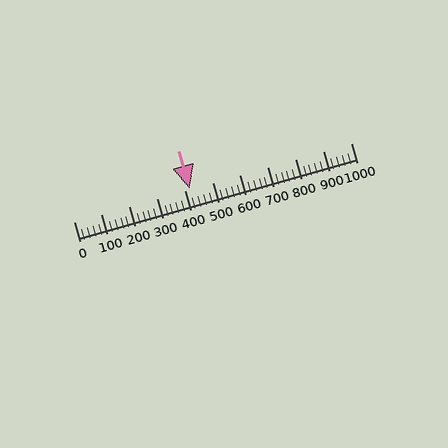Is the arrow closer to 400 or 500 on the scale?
The arrow is closer to 400.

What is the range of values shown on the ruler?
The ruler shows values from 0 to 1000.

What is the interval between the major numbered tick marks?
The major tick marks are spaced 100 units apart.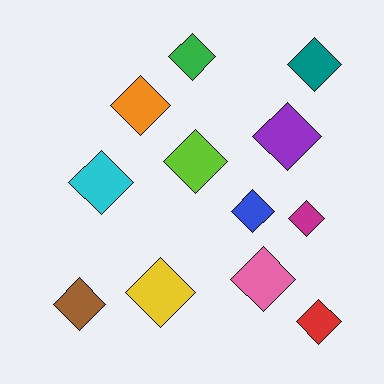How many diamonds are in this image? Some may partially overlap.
There are 12 diamonds.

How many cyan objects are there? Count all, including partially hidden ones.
There is 1 cyan object.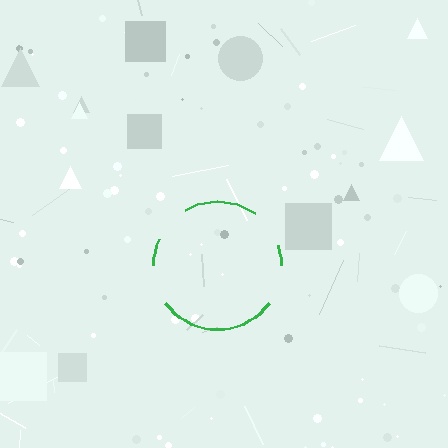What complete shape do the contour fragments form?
The contour fragments form a circle.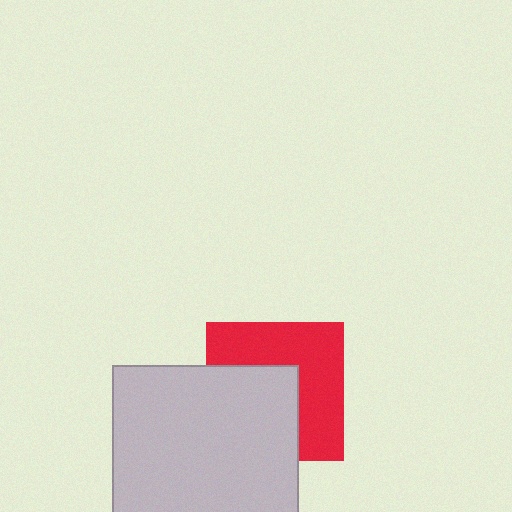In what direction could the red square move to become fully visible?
The red square could move toward the upper-right. That would shift it out from behind the light gray square entirely.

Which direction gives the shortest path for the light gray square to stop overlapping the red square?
Moving toward the lower-left gives the shortest separation.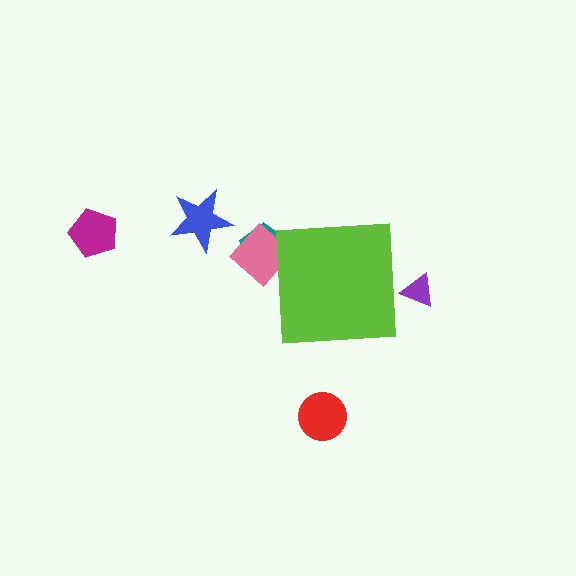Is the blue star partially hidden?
No, the blue star is fully visible.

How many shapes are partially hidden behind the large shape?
3 shapes are partially hidden.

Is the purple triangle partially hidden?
Yes, the purple triangle is partially hidden behind the lime square.